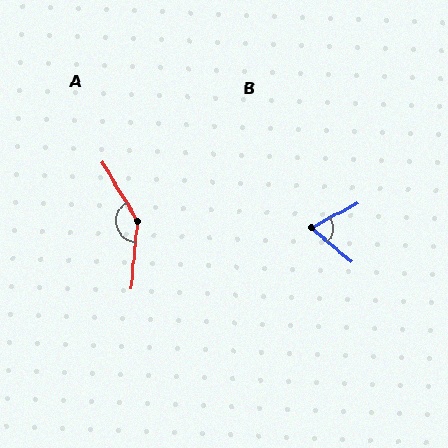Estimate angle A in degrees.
Approximately 144 degrees.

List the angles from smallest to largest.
B (69°), A (144°).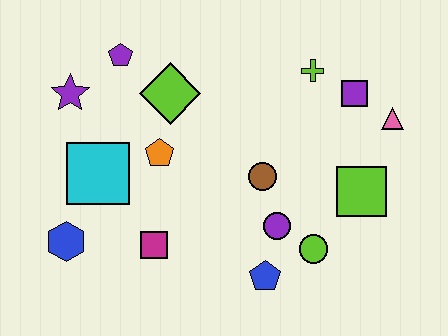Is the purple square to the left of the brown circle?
No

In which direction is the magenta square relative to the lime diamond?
The magenta square is below the lime diamond.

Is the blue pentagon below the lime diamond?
Yes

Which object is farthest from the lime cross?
The blue hexagon is farthest from the lime cross.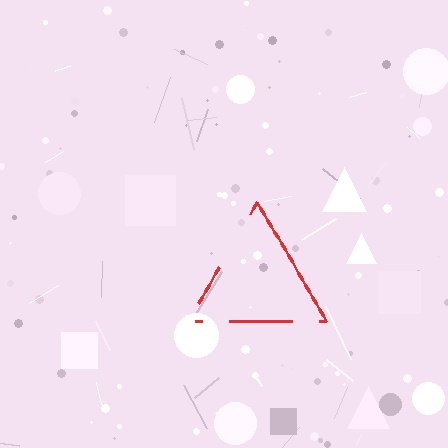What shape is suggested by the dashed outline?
The dashed outline suggests a triangle.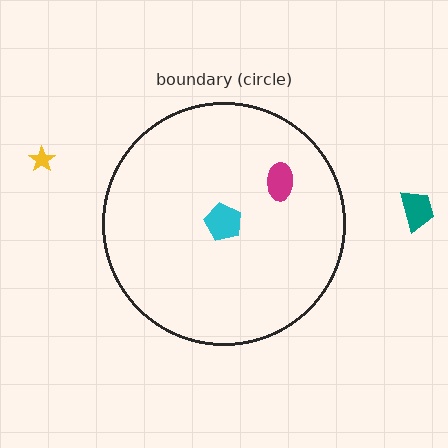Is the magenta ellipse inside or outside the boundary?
Inside.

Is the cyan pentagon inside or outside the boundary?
Inside.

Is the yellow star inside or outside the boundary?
Outside.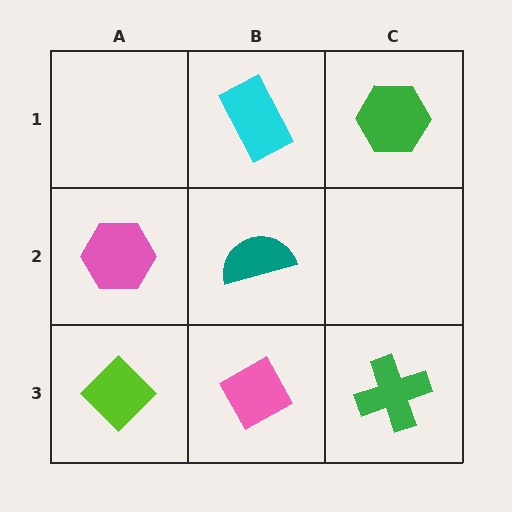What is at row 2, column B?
A teal semicircle.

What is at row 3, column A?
A lime diamond.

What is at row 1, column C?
A green hexagon.